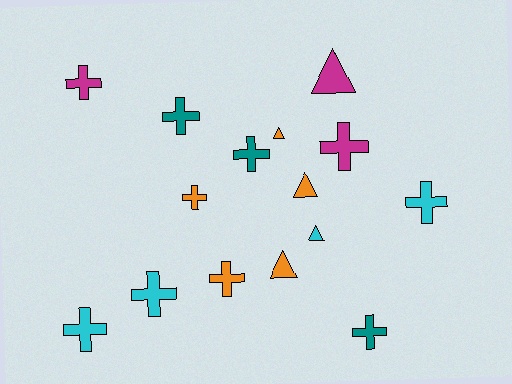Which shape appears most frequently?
Cross, with 10 objects.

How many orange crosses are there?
There are 2 orange crosses.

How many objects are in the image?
There are 15 objects.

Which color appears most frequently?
Orange, with 5 objects.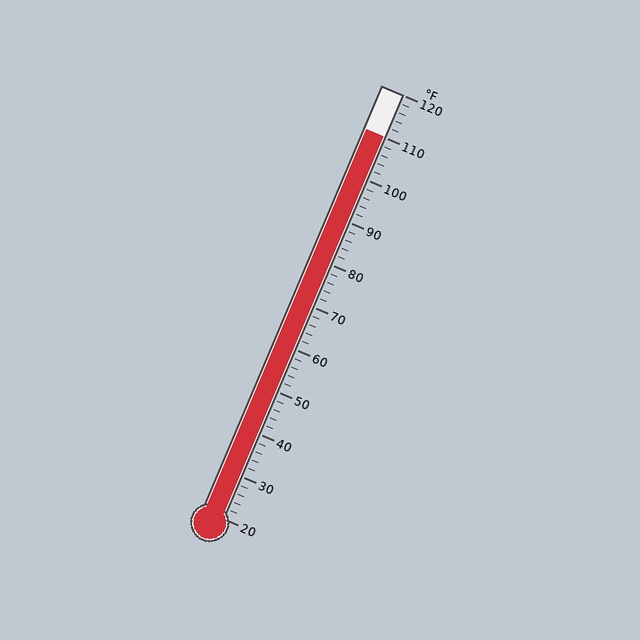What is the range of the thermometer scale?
The thermometer scale ranges from 20°F to 120°F.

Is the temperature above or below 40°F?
The temperature is above 40°F.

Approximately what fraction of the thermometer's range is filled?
The thermometer is filled to approximately 90% of its range.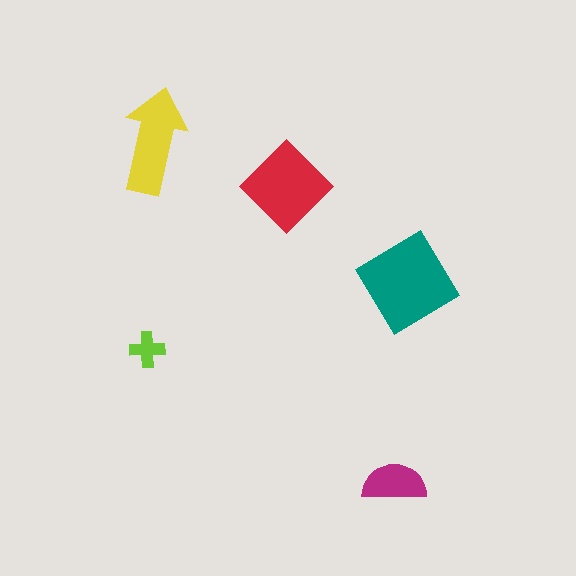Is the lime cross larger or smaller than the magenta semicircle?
Smaller.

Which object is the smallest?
The lime cross.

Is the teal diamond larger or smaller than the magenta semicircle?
Larger.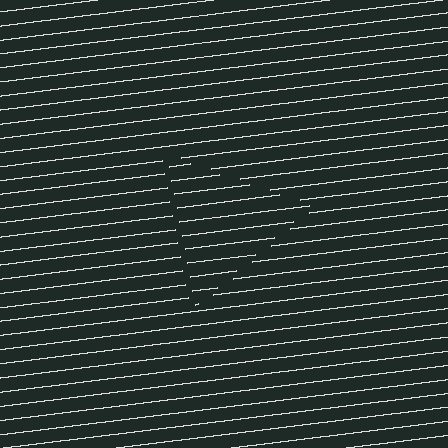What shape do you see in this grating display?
An illusory triangle. The interior of the shape contains the same grating, shifted by half a period — the contour is defined by the phase discontinuity where line-ends from the inner and outer gratings abut.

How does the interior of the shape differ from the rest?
The interior of the shape contains the same grating, shifted by half a period — the contour is defined by the phase discontinuity where line-ends from the inner and outer gratings abut.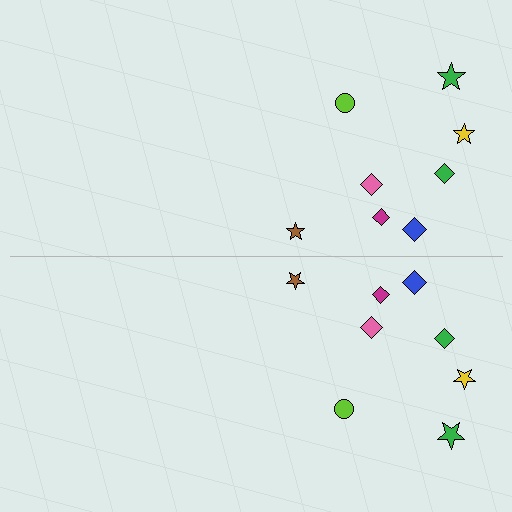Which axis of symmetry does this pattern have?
The pattern has a horizontal axis of symmetry running through the center of the image.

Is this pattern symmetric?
Yes, this pattern has bilateral (reflection) symmetry.